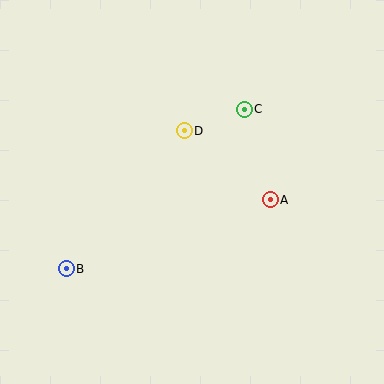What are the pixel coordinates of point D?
Point D is at (184, 131).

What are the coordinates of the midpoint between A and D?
The midpoint between A and D is at (227, 165).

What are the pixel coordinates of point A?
Point A is at (270, 200).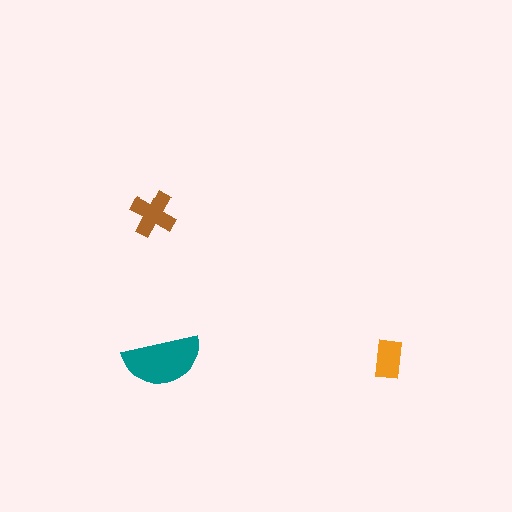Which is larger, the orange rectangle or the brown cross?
The brown cross.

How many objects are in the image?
There are 3 objects in the image.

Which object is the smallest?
The orange rectangle.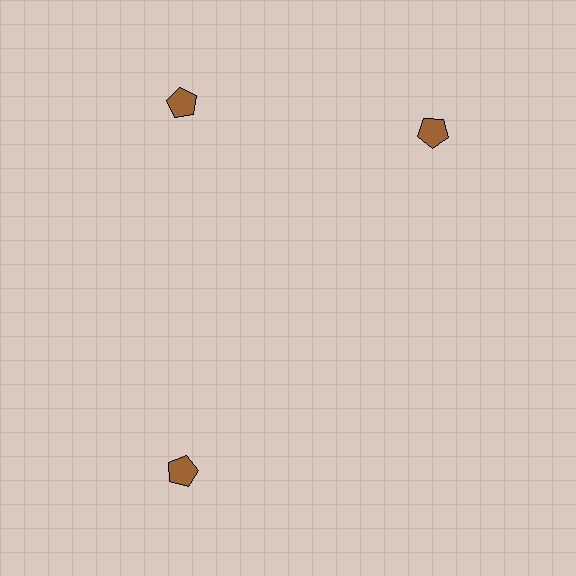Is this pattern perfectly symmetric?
No. The 3 brown pentagons are arranged in a ring, but one element near the 3 o'clock position is rotated out of alignment along the ring, breaking the 3-fold rotational symmetry.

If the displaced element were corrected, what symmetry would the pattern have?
It would have 3-fold rotational symmetry — the pattern would map onto itself every 120 degrees.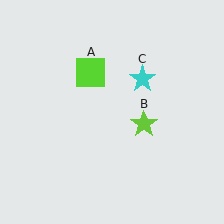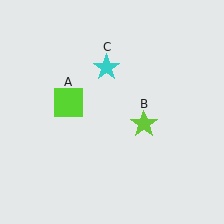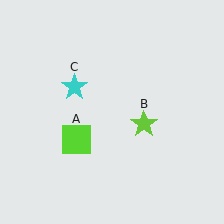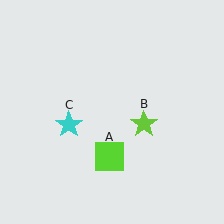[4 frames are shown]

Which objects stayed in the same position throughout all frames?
Lime star (object B) remained stationary.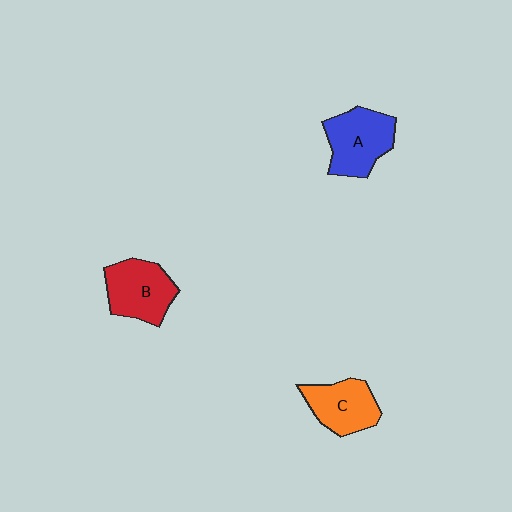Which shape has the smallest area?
Shape C (orange).